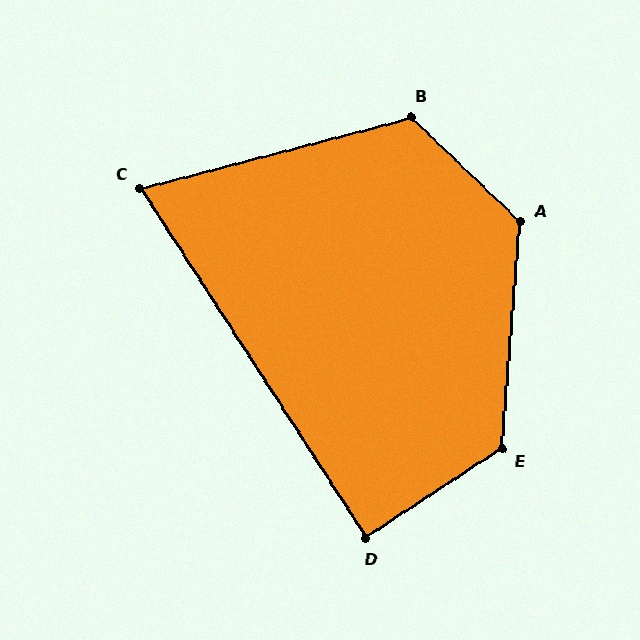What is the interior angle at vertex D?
Approximately 90 degrees (approximately right).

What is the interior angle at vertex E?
Approximately 128 degrees (obtuse).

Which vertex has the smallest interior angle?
C, at approximately 72 degrees.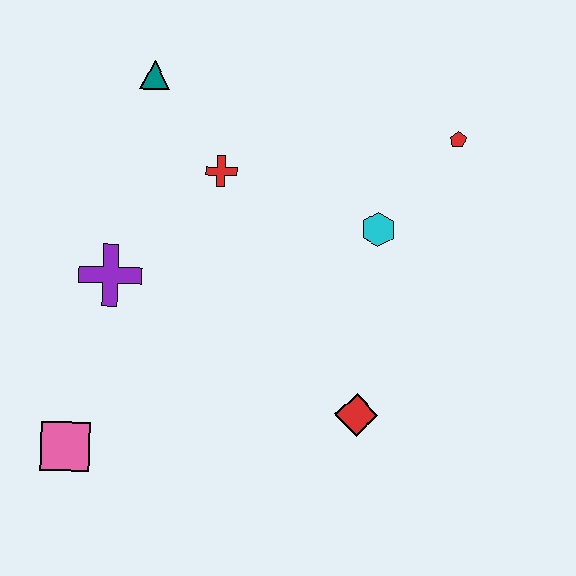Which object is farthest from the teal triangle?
The red diamond is farthest from the teal triangle.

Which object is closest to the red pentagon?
The cyan hexagon is closest to the red pentagon.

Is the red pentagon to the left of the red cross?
No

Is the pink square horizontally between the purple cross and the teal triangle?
No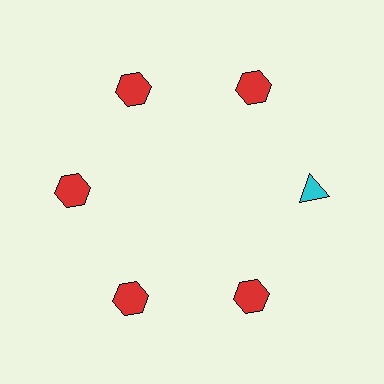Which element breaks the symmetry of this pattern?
The cyan triangle at roughly the 3 o'clock position breaks the symmetry. All other shapes are red hexagons.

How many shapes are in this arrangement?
There are 6 shapes arranged in a ring pattern.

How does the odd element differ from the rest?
It differs in both color (cyan instead of red) and shape (triangle instead of hexagon).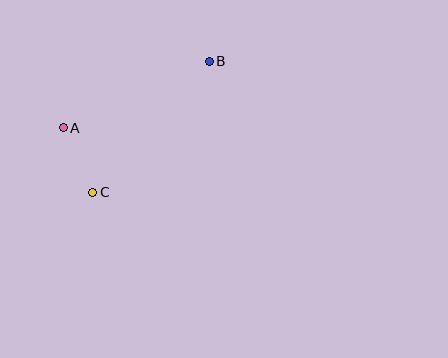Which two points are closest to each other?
Points A and C are closest to each other.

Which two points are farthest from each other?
Points B and C are farthest from each other.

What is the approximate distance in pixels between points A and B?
The distance between A and B is approximately 160 pixels.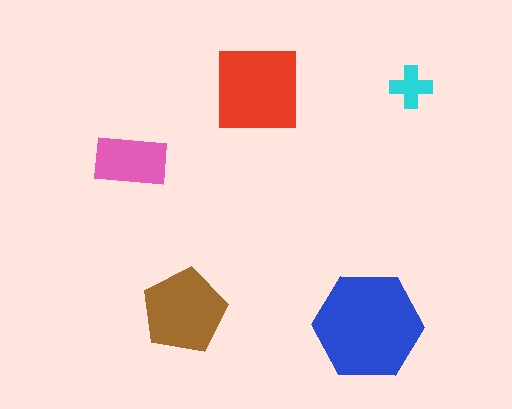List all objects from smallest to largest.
The cyan cross, the pink rectangle, the brown pentagon, the red square, the blue hexagon.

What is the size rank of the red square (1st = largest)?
2nd.